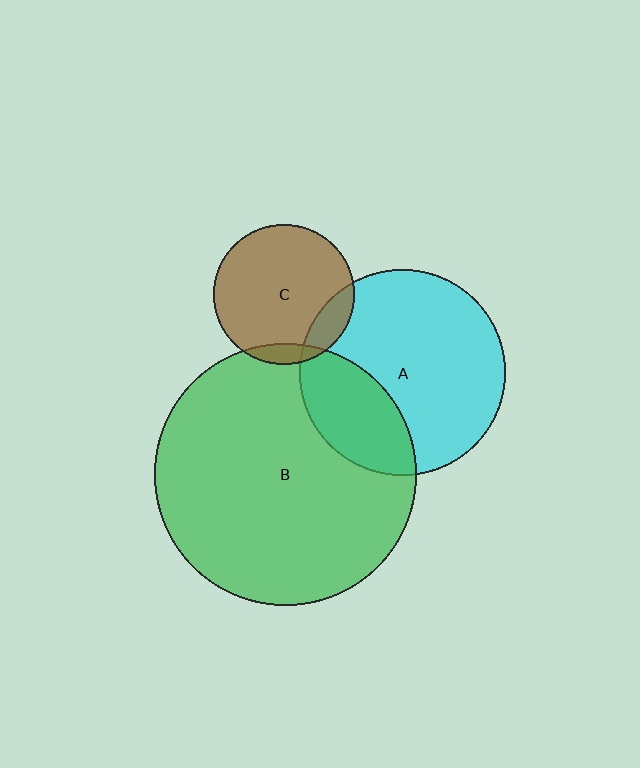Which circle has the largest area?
Circle B (green).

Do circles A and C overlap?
Yes.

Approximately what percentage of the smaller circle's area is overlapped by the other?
Approximately 15%.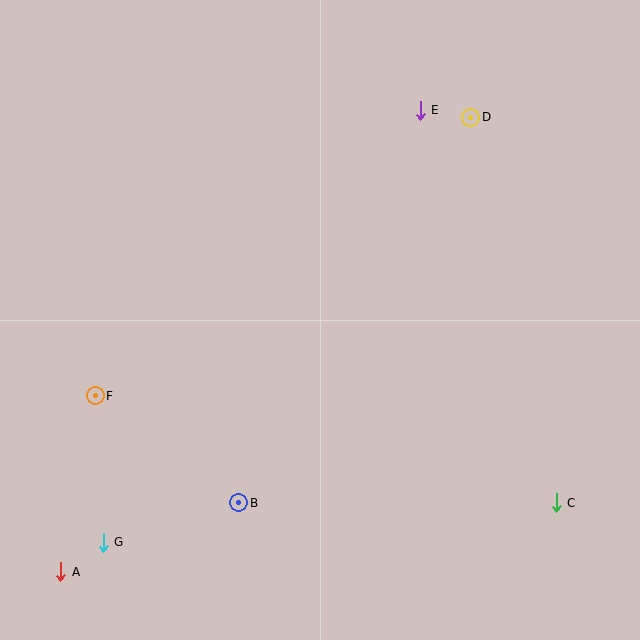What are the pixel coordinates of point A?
Point A is at (61, 572).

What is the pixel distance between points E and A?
The distance between E and A is 585 pixels.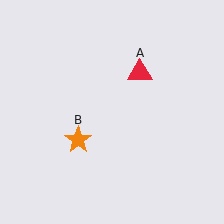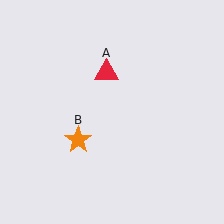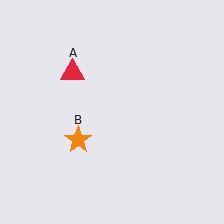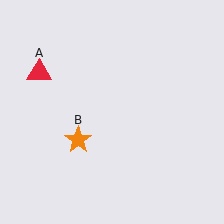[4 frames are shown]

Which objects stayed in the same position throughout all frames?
Orange star (object B) remained stationary.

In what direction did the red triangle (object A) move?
The red triangle (object A) moved left.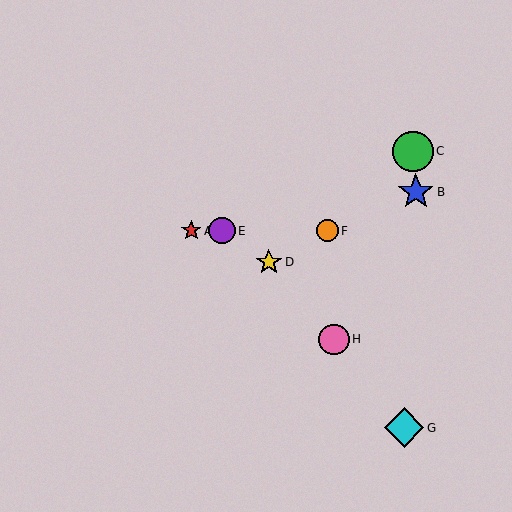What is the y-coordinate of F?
Object F is at y≈231.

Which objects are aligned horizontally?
Objects A, E, F are aligned horizontally.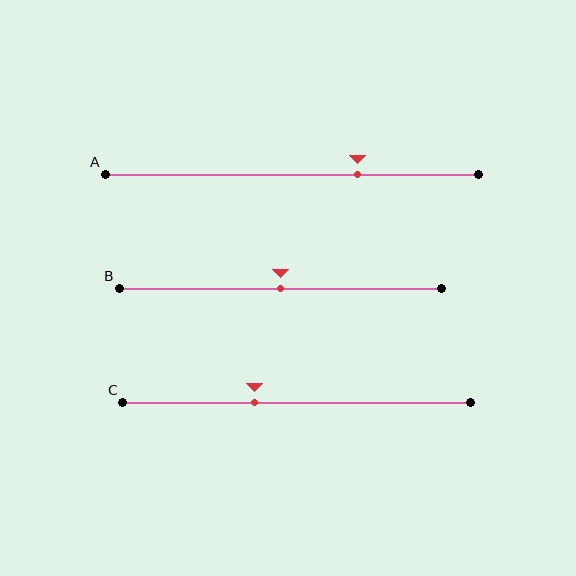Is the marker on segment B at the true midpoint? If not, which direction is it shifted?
Yes, the marker on segment B is at the true midpoint.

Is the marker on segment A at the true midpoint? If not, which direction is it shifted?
No, the marker on segment A is shifted to the right by about 18% of the segment length.